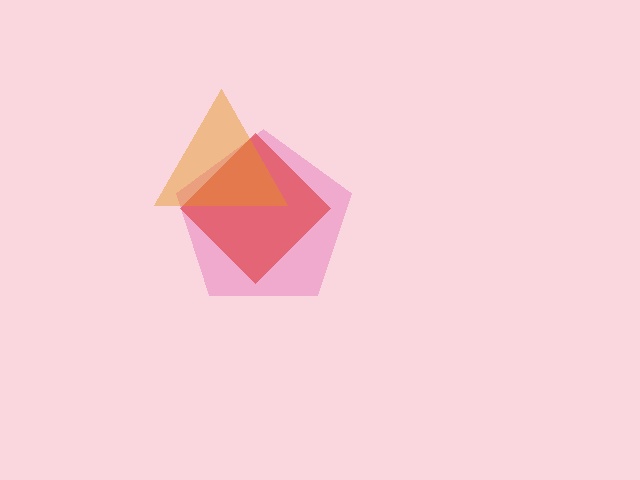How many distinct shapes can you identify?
There are 3 distinct shapes: a pink pentagon, a red diamond, an orange triangle.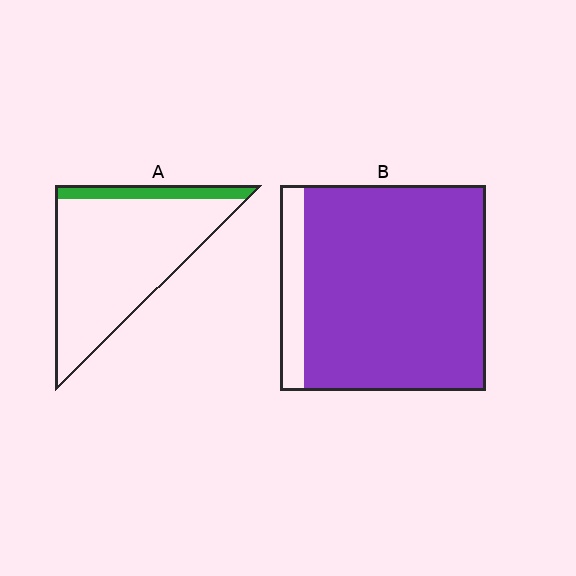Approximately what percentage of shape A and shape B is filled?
A is approximately 15% and B is approximately 90%.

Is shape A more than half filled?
No.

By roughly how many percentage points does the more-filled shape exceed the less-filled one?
By roughly 75 percentage points (B over A).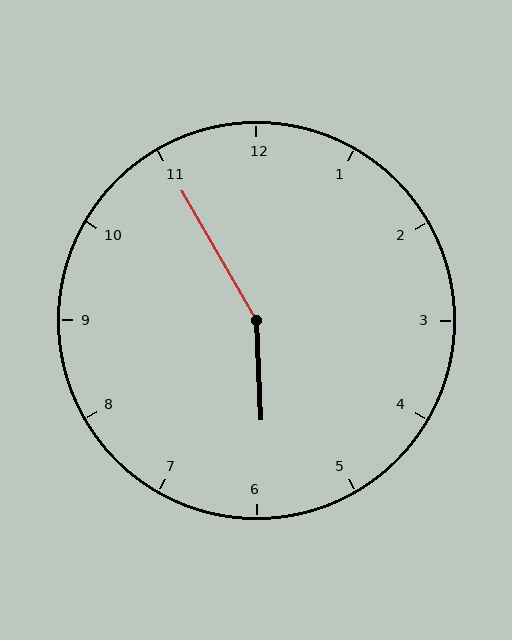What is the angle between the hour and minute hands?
Approximately 152 degrees.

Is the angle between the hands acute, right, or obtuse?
It is obtuse.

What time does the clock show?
5:55.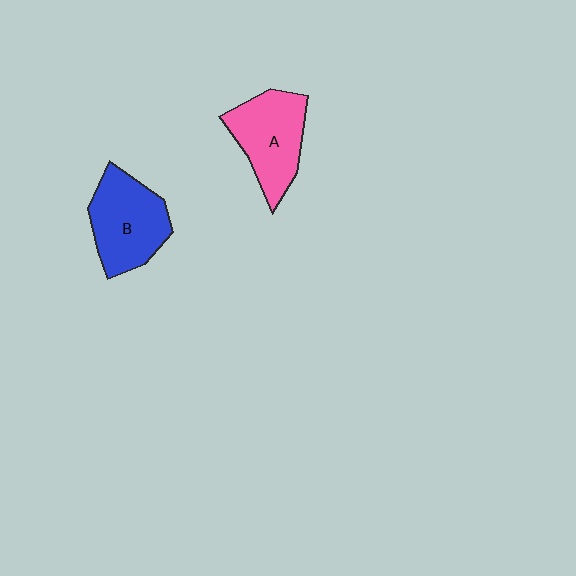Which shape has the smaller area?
Shape A (pink).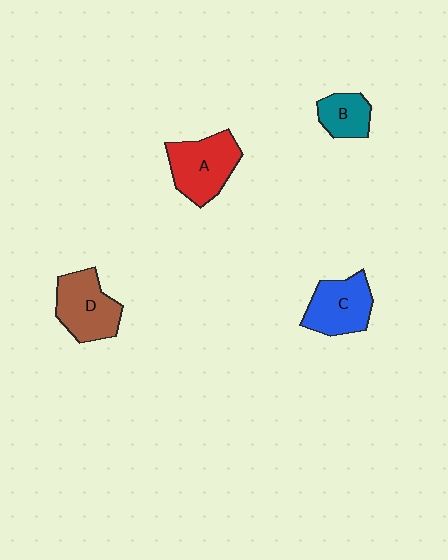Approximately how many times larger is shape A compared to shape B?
Approximately 1.8 times.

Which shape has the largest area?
Shape A (red).